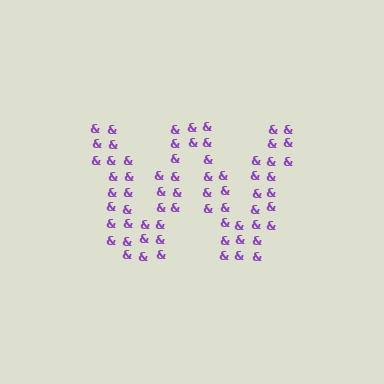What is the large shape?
The large shape is the letter W.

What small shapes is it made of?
It is made of small ampersands.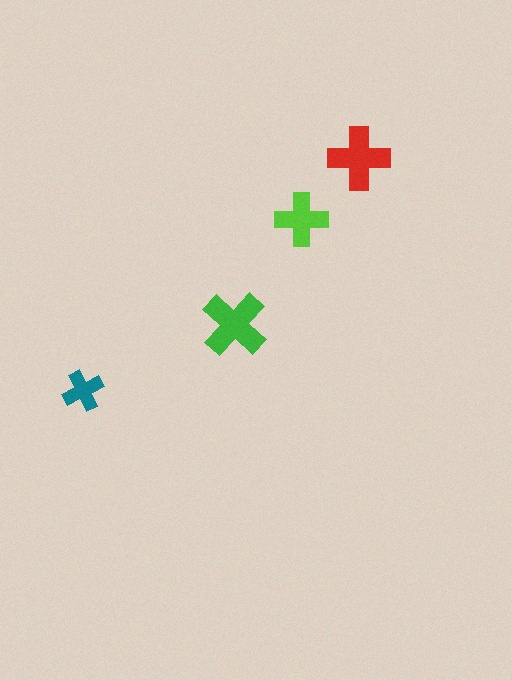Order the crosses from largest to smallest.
the green one, the red one, the lime one, the teal one.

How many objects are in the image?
There are 4 objects in the image.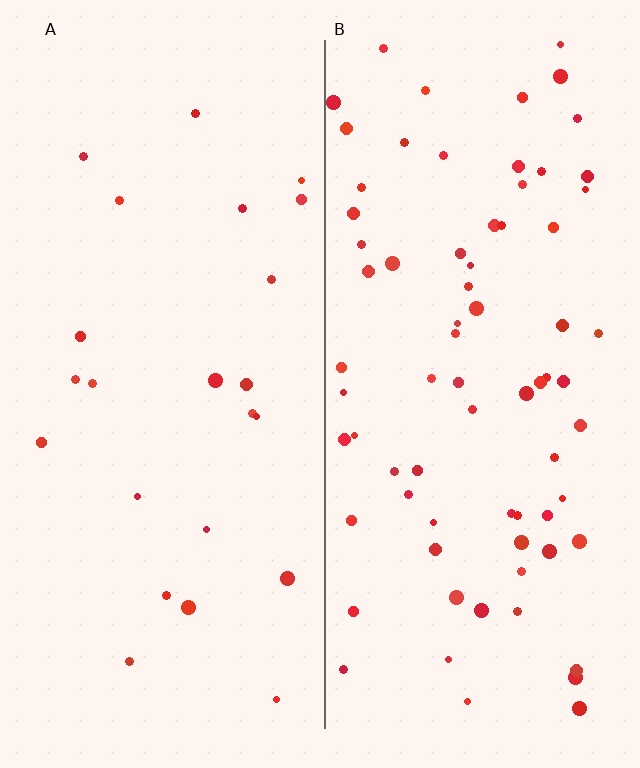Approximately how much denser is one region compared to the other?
Approximately 3.2× — region B over region A.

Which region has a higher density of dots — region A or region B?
B (the right).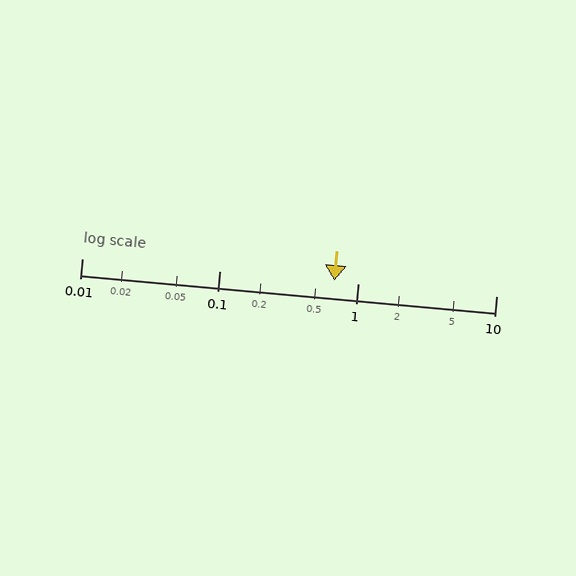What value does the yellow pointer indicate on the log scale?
The pointer indicates approximately 0.67.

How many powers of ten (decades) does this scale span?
The scale spans 3 decades, from 0.01 to 10.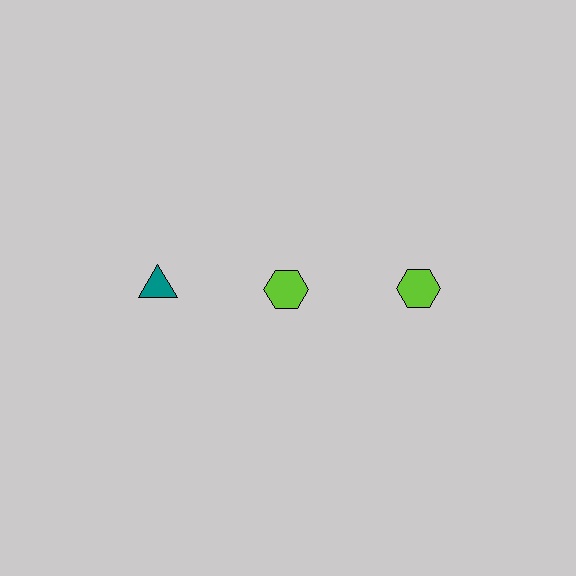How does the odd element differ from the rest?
It differs in both color (teal instead of lime) and shape (triangle instead of hexagon).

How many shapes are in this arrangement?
There are 3 shapes arranged in a grid pattern.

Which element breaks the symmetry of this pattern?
The teal triangle in the top row, leftmost column breaks the symmetry. All other shapes are lime hexagons.